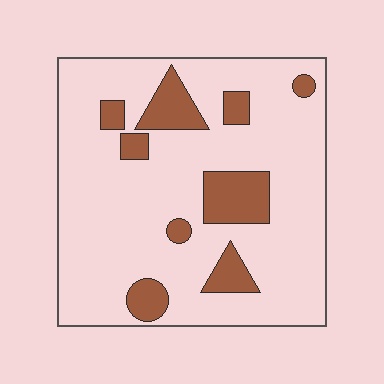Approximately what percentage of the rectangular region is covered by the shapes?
Approximately 15%.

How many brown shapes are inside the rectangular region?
9.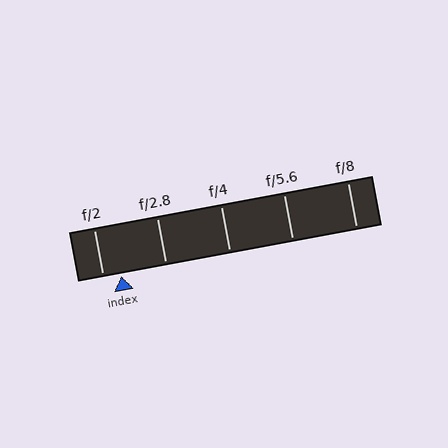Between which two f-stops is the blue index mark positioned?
The index mark is between f/2 and f/2.8.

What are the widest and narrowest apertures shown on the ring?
The widest aperture shown is f/2 and the narrowest is f/8.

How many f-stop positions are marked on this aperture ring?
There are 5 f-stop positions marked.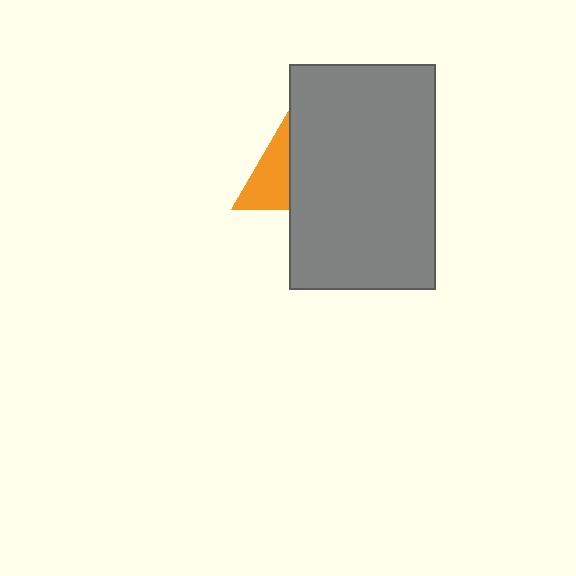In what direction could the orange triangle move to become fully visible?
The orange triangle could move left. That would shift it out from behind the gray rectangle entirely.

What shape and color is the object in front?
The object in front is a gray rectangle.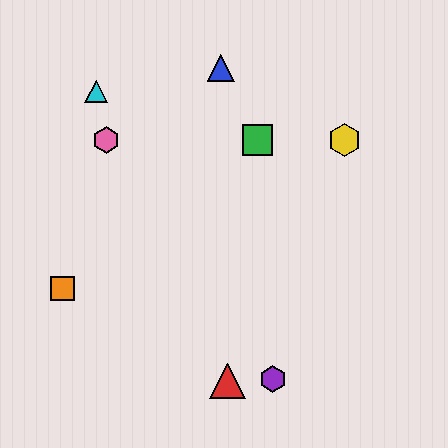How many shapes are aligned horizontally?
3 shapes (the green square, the yellow hexagon, the pink hexagon) are aligned horizontally.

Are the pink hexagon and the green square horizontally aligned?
Yes, both are at y≈140.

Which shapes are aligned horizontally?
The green square, the yellow hexagon, the pink hexagon are aligned horizontally.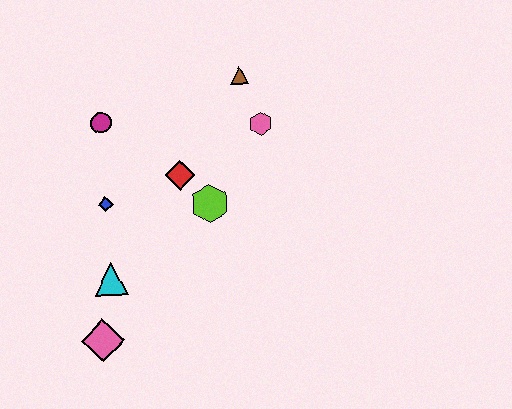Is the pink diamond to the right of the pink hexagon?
No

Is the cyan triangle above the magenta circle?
No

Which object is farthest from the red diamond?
The pink diamond is farthest from the red diamond.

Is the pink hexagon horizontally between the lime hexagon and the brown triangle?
No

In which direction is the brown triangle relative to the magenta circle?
The brown triangle is to the right of the magenta circle.